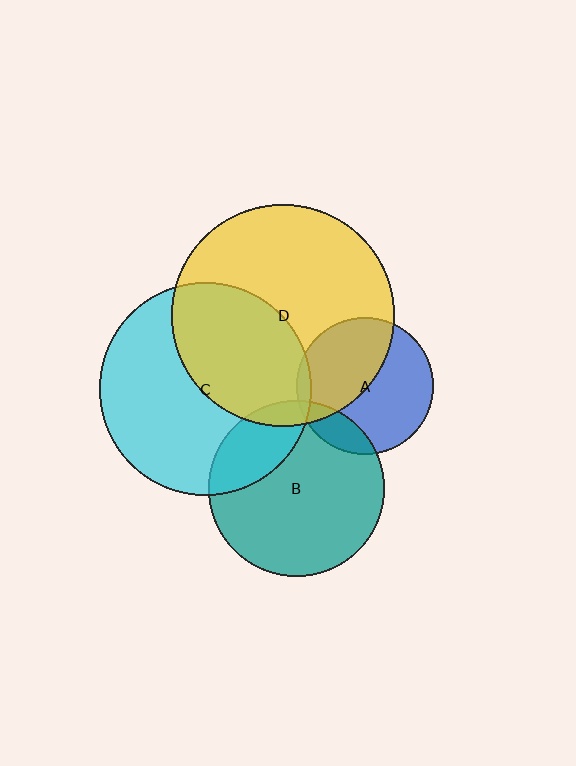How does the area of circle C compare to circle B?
Approximately 1.5 times.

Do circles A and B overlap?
Yes.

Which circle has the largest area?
Circle D (yellow).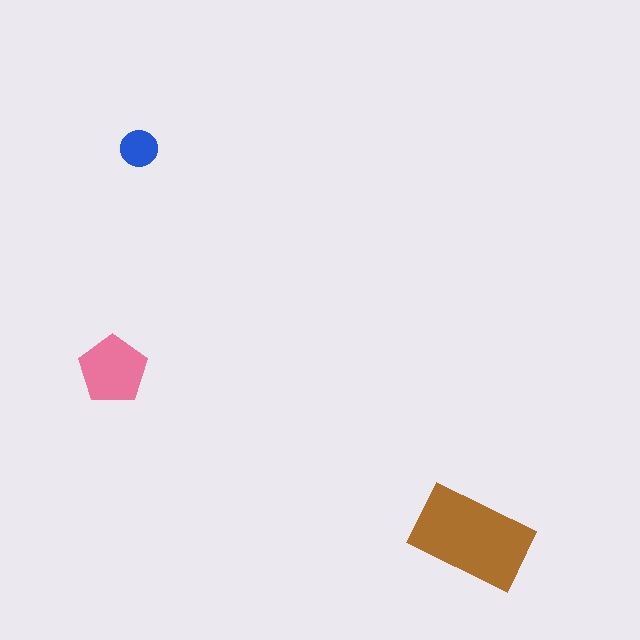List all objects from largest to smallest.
The brown rectangle, the pink pentagon, the blue circle.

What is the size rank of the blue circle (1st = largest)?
3rd.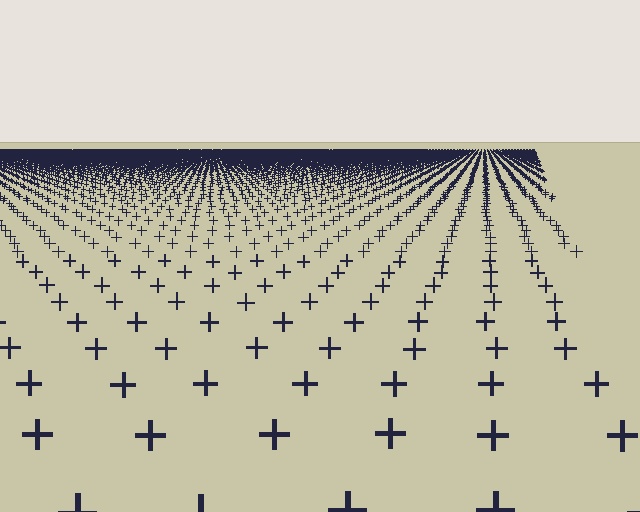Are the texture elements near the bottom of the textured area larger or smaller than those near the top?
Larger. Near the bottom, elements are closer to the viewer and appear at a bigger on-screen size.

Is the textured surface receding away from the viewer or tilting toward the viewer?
The surface is receding away from the viewer. Texture elements get smaller and denser toward the top.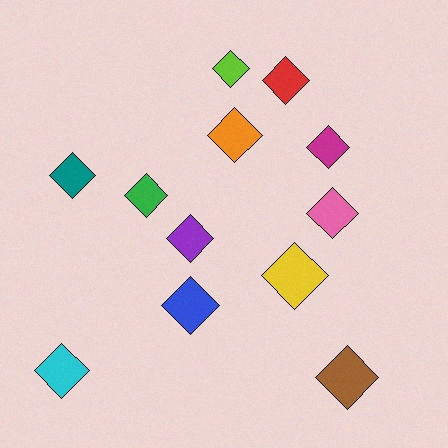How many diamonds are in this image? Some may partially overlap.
There are 12 diamonds.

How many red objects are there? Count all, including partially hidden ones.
There is 1 red object.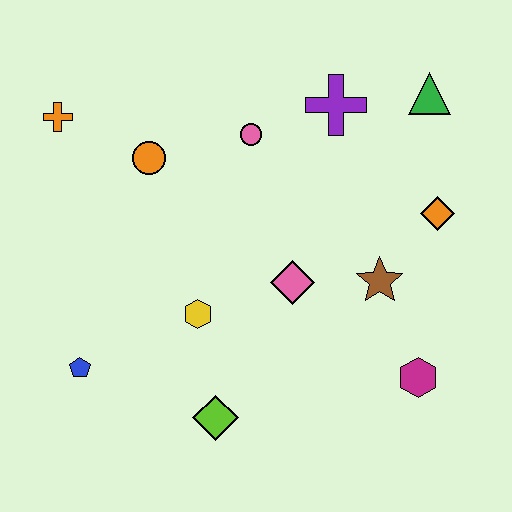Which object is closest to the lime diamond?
The yellow hexagon is closest to the lime diamond.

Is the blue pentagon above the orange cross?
No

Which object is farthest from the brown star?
The orange cross is farthest from the brown star.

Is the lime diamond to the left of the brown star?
Yes